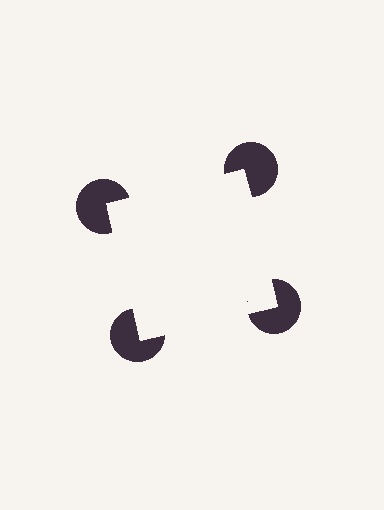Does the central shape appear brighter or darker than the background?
It typically appears slightly brighter than the background, even though no actual brightness change is drawn.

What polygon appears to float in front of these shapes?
An illusory square — its edges are inferred from the aligned wedge cuts in the pac-man discs, not physically drawn.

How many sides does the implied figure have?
4 sides.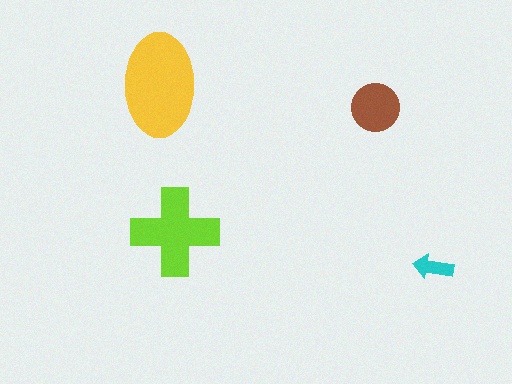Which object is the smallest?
The cyan arrow.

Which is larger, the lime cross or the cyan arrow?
The lime cross.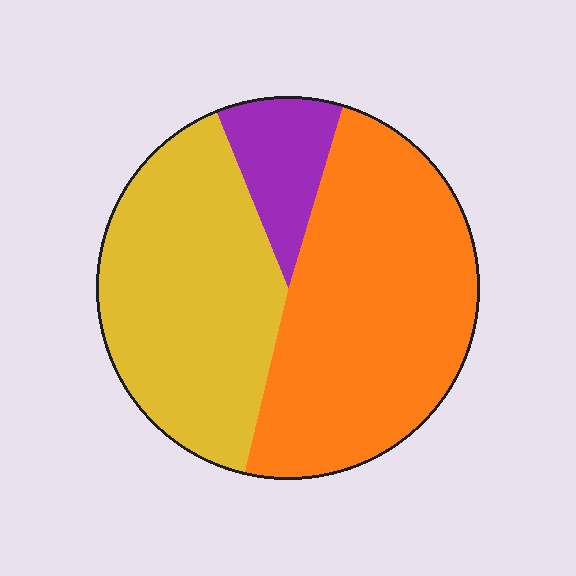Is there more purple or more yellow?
Yellow.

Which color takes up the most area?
Orange, at roughly 50%.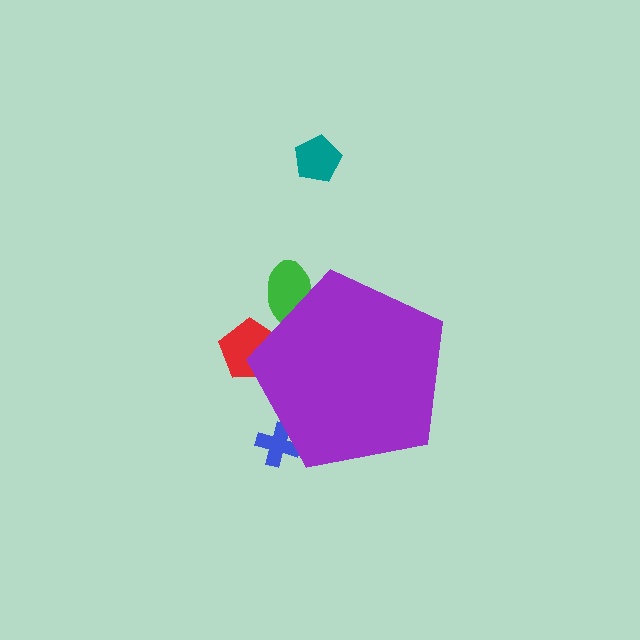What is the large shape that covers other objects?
A purple pentagon.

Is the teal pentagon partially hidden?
No, the teal pentagon is fully visible.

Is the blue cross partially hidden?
Yes, the blue cross is partially hidden behind the purple pentagon.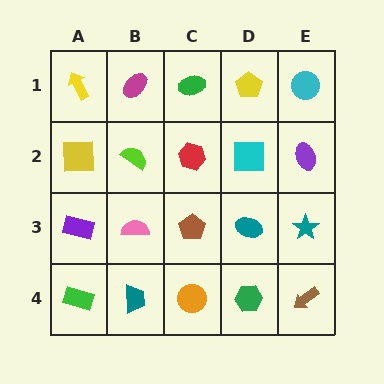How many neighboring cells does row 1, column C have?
3.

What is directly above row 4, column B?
A pink semicircle.